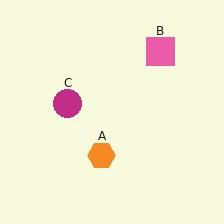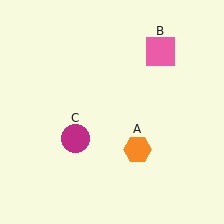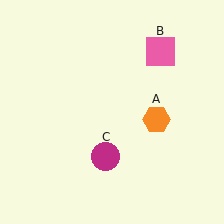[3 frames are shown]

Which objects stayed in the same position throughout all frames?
Pink square (object B) remained stationary.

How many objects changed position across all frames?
2 objects changed position: orange hexagon (object A), magenta circle (object C).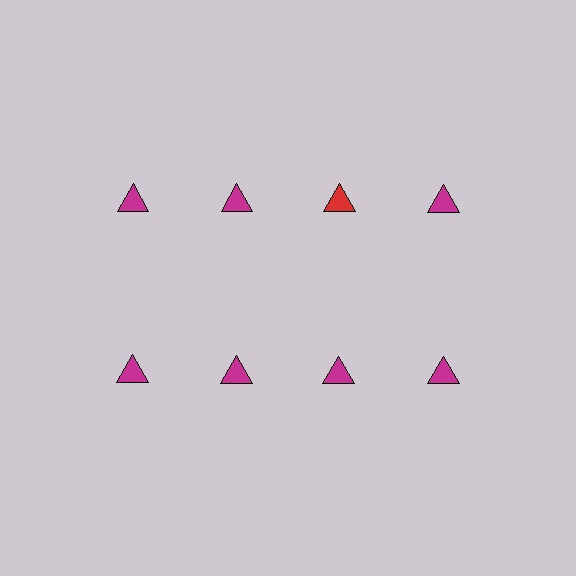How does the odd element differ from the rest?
It has a different color: red instead of magenta.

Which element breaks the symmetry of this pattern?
The red triangle in the top row, center column breaks the symmetry. All other shapes are magenta triangles.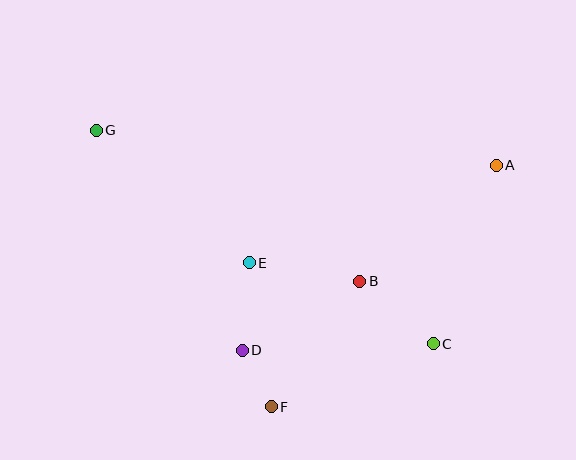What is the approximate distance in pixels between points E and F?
The distance between E and F is approximately 145 pixels.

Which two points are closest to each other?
Points D and F are closest to each other.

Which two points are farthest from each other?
Points A and G are farthest from each other.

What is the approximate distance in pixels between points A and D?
The distance between A and D is approximately 314 pixels.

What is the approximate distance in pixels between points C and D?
The distance between C and D is approximately 191 pixels.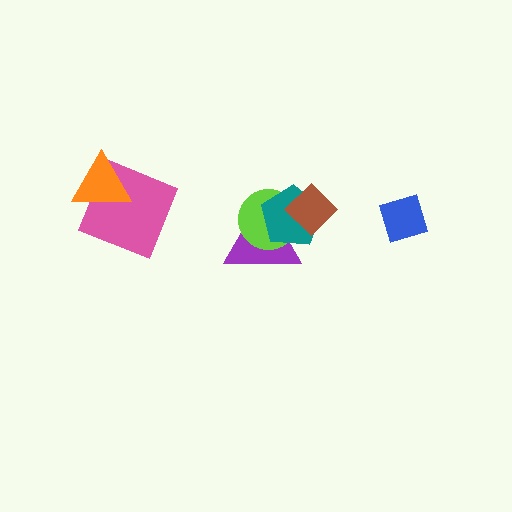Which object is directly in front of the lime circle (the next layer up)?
The teal pentagon is directly in front of the lime circle.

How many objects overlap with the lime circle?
3 objects overlap with the lime circle.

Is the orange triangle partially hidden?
No, no other shape covers it.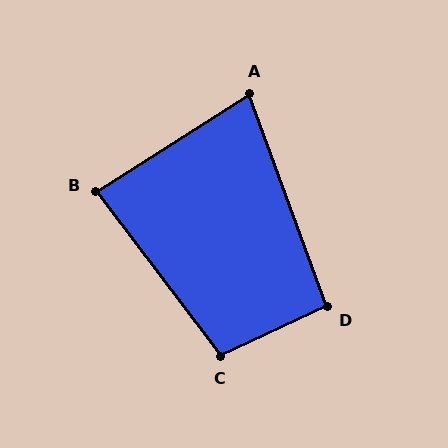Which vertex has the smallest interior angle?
A, at approximately 78 degrees.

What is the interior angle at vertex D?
Approximately 95 degrees (approximately right).